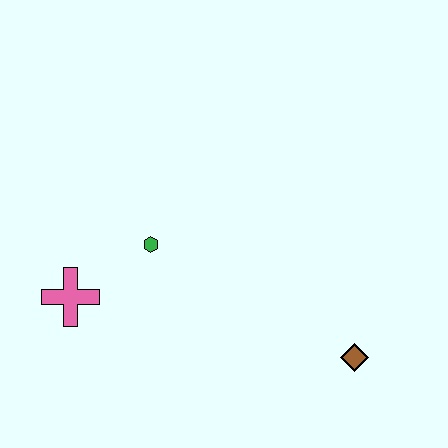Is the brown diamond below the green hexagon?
Yes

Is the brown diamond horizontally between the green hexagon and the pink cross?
No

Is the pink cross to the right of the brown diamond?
No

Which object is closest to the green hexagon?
The pink cross is closest to the green hexagon.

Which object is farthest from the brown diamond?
The pink cross is farthest from the brown diamond.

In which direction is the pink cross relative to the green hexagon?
The pink cross is to the left of the green hexagon.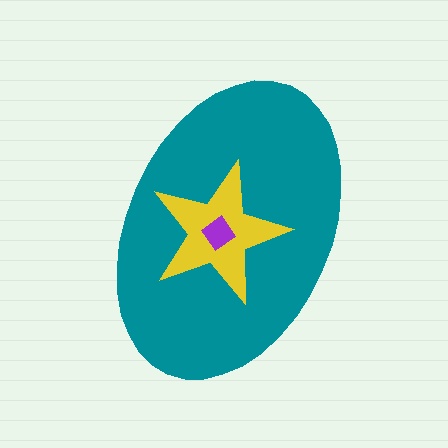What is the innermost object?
The purple diamond.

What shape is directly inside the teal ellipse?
The yellow star.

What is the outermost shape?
The teal ellipse.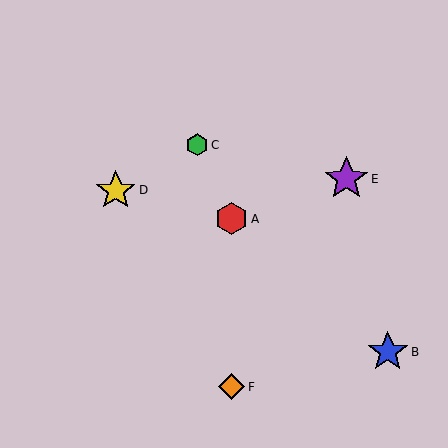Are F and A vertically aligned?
Yes, both are at x≈232.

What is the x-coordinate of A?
Object A is at x≈232.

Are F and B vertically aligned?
No, F is at x≈232 and B is at x≈388.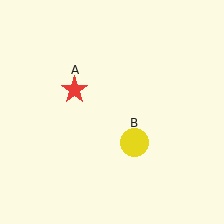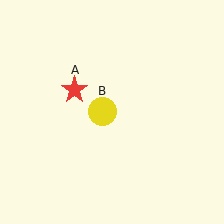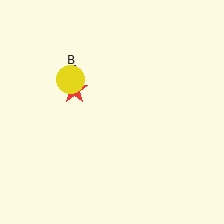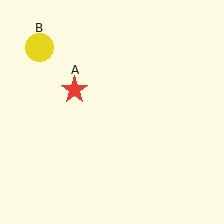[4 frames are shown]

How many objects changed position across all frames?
1 object changed position: yellow circle (object B).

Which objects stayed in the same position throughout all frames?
Red star (object A) remained stationary.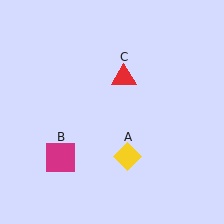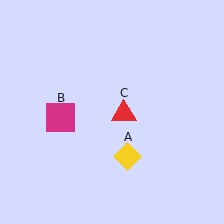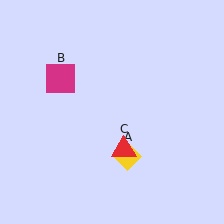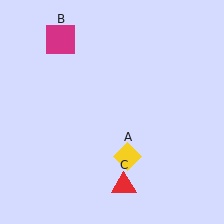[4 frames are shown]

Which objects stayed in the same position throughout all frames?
Yellow diamond (object A) remained stationary.